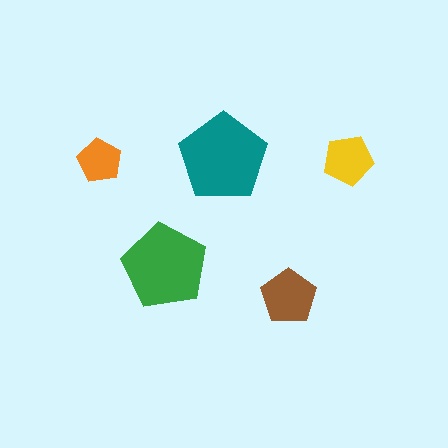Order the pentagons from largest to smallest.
the teal one, the green one, the brown one, the yellow one, the orange one.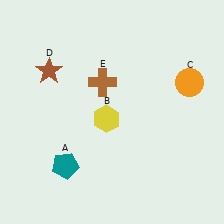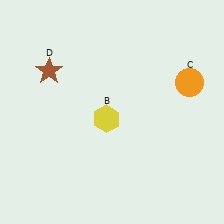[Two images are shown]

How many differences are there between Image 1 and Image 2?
There are 2 differences between the two images.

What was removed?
The brown cross (E), the teal pentagon (A) were removed in Image 2.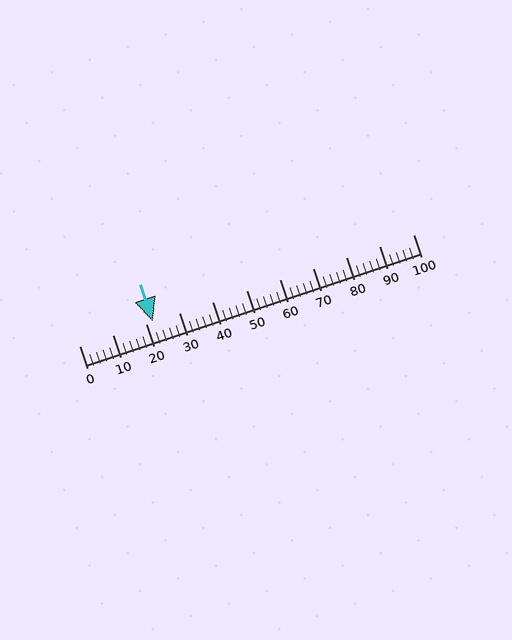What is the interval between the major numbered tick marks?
The major tick marks are spaced 10 units apart.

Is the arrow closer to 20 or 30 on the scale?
The arrow is closer to 20.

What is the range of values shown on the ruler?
The ruler shows values from 0 to 100.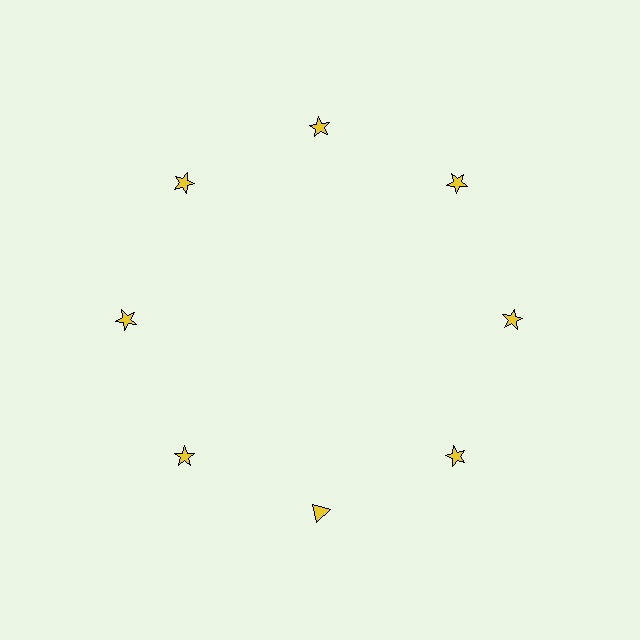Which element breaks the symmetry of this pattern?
The yellow triangle at roughly the 6 o'clock position breaks the symmetry. All other shapes are yellow stars.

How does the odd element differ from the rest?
It has a different shape: triangle instead of star.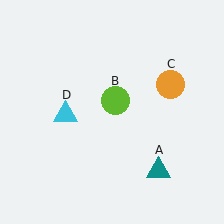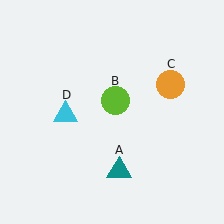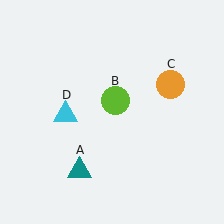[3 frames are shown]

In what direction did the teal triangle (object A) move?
The teal triangle (object A) moved left.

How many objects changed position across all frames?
1 object changed position: teal triangle (object A).